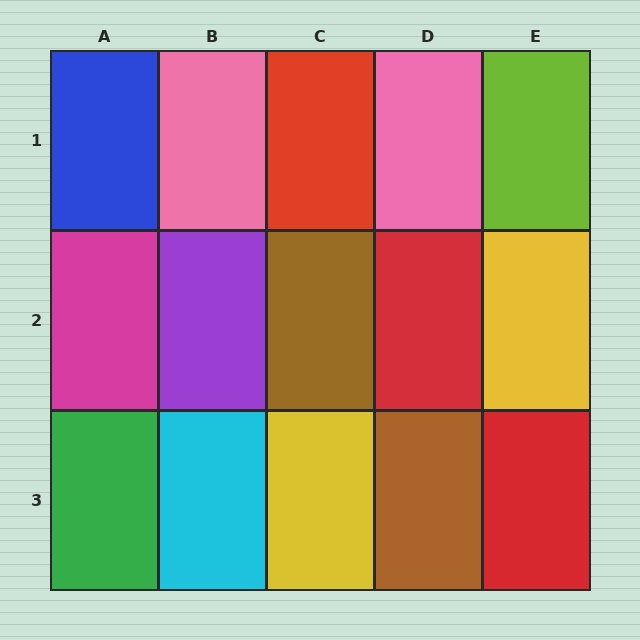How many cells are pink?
2 cells are pink.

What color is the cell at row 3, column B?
Cyan.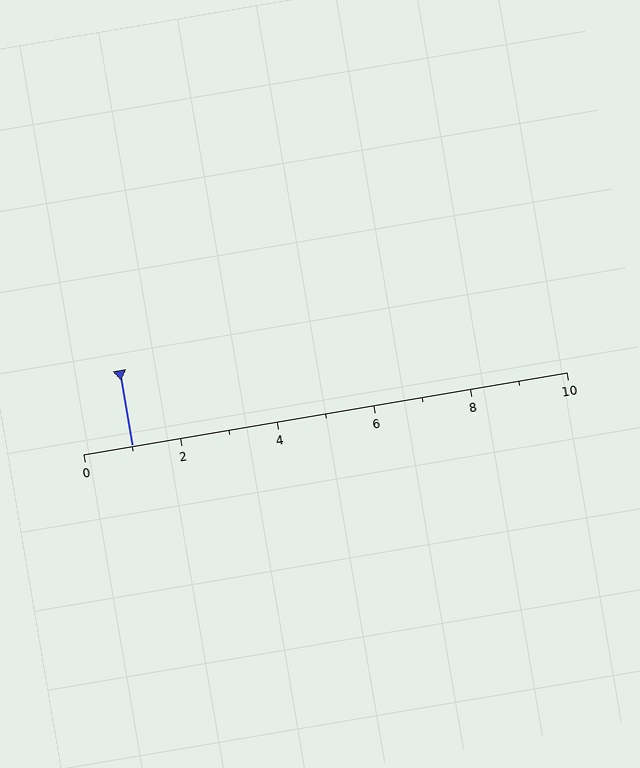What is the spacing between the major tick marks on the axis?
The major ticks are spaced 2 apart.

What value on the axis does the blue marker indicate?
The marker indicates approximately 1.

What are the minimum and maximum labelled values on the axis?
The axis runs from 0 to 10.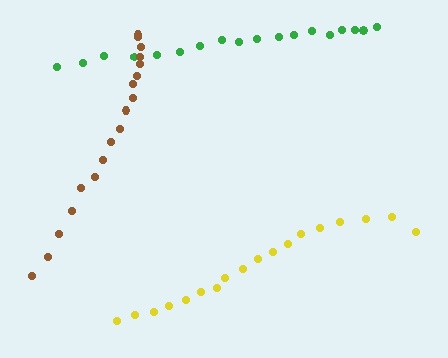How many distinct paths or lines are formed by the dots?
There are 3 distinct paths.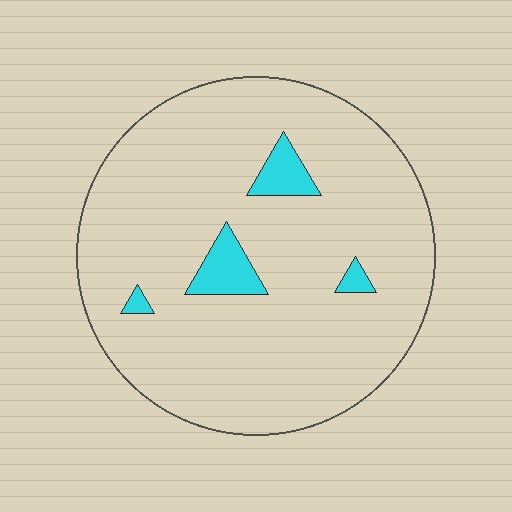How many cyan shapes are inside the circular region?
4.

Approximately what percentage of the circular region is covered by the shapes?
Approximately 5%.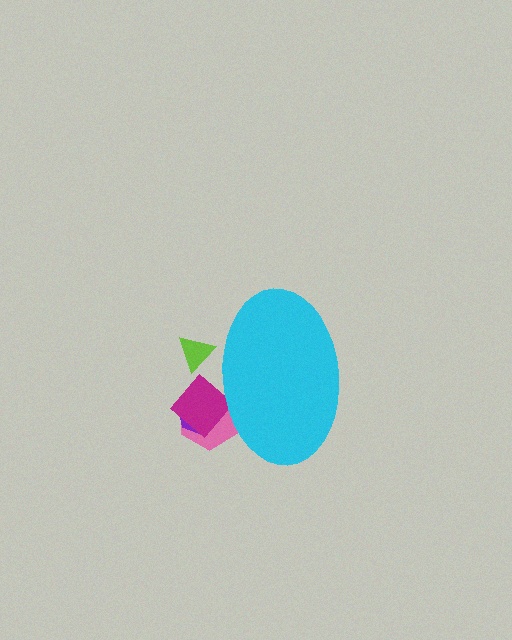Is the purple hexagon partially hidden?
Yes, the purple hexagon is partially hidden behind the cyan ellipse.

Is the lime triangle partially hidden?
Yes, the lime triangle is partially hidden behind the cyan ellipse.